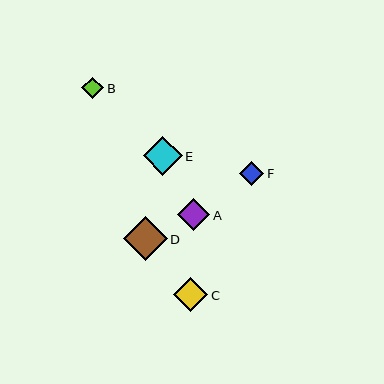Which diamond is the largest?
Diamond D is the largest with a size of approximately 44 pixels.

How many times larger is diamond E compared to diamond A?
Diamond E is approximately 1.2 times the size of diamond A.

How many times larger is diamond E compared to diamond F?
Diamond E is approximately 1.6 times the size of diamond F.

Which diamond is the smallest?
Diamond B is the smallest with a size of approximately 22 pixels.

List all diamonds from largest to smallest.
From largest to smallest: D, E, C, A, F, B.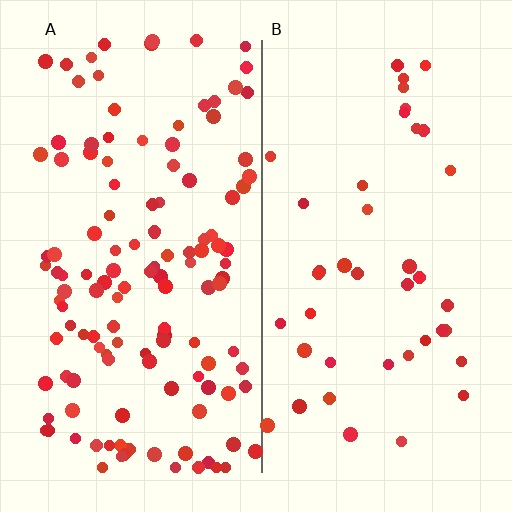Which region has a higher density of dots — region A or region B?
A (the left).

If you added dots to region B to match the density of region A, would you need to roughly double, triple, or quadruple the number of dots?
Approximately triple.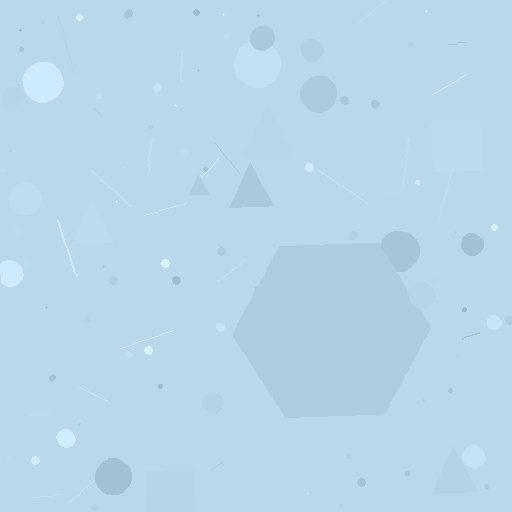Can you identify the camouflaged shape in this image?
The camouflaged shape is a hexagon.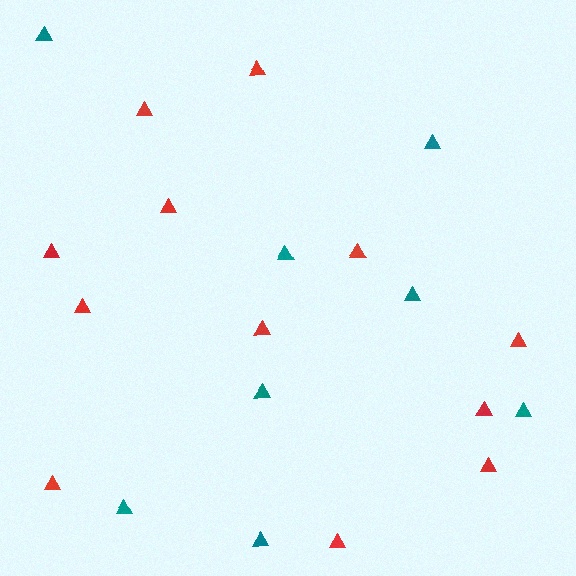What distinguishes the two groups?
There are 2 groups: one group of red triangles (12) and one group of teal triangles (8).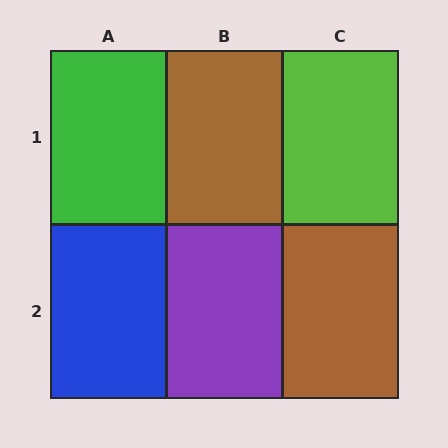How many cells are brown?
2 cells are brown.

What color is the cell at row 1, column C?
Lime.